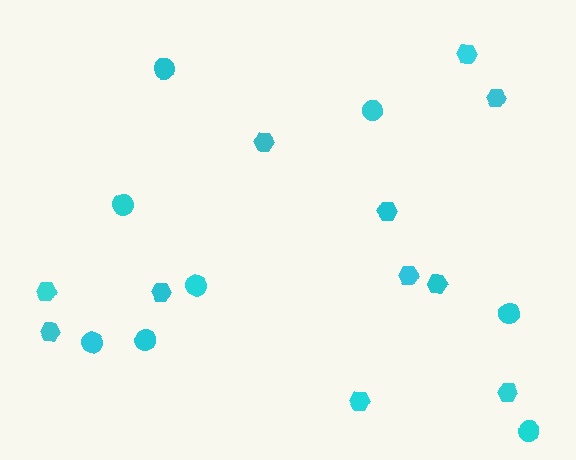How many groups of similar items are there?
There are 2 groups: one group of hexagons (11) and one group of circles (8).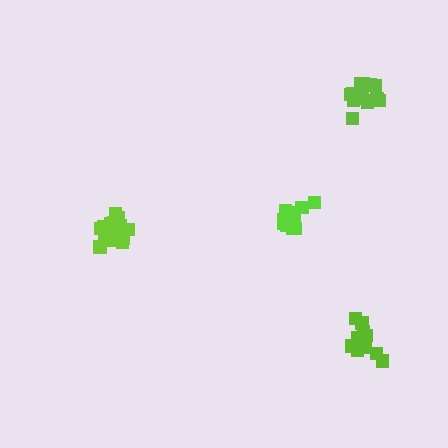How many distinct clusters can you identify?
There are 4 distinct clusters.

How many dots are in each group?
Group 1: 13 dots, Group 2: 18 dots, Group 3: 14 dots, Group 4: 13 dots (58 total).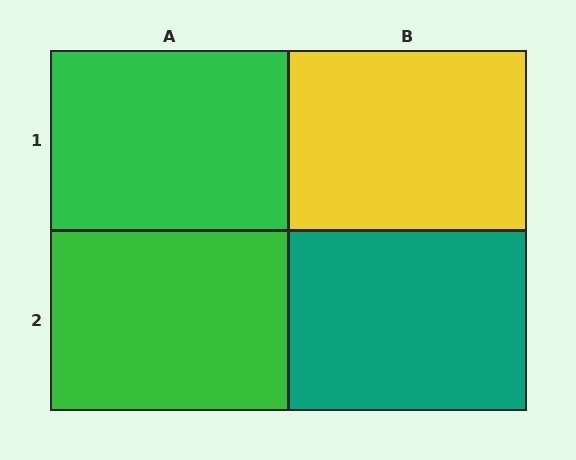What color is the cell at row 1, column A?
Green.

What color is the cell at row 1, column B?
Yellow.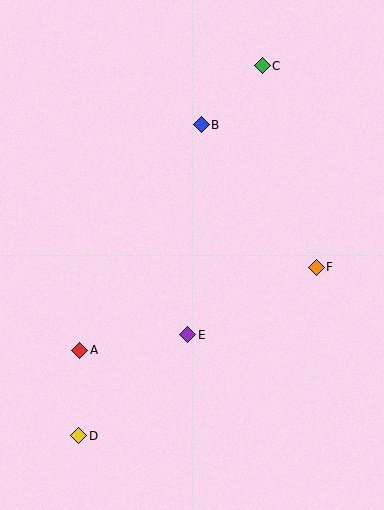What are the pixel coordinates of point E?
Point E is at (188, 335).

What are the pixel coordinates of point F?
Point F is at (316, 267).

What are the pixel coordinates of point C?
Point C is at (262, 66).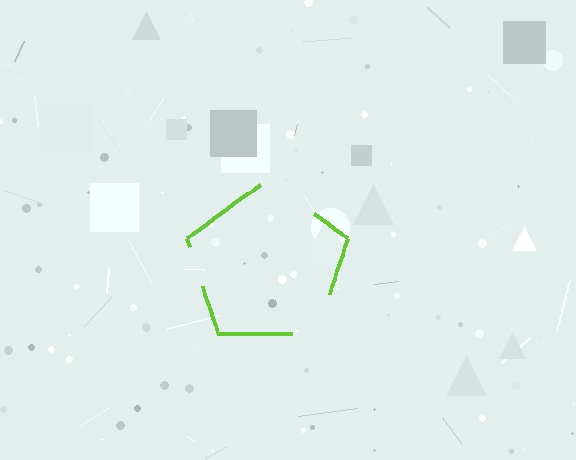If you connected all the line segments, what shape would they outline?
They would outline a pentagon.